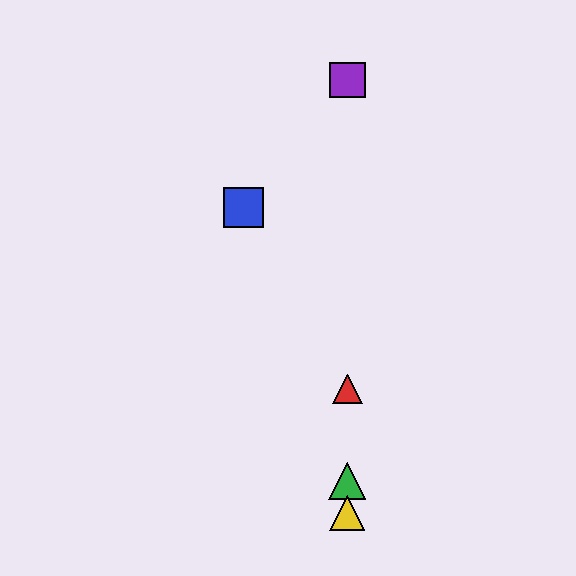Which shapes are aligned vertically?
The red triangle, the green triangle, the yellow triangle, the purple square are aligned vertically.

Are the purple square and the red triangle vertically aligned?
Yes, both are at x≈347.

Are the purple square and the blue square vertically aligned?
No, the purple square is at x≈347 and the blue square is at x≈243.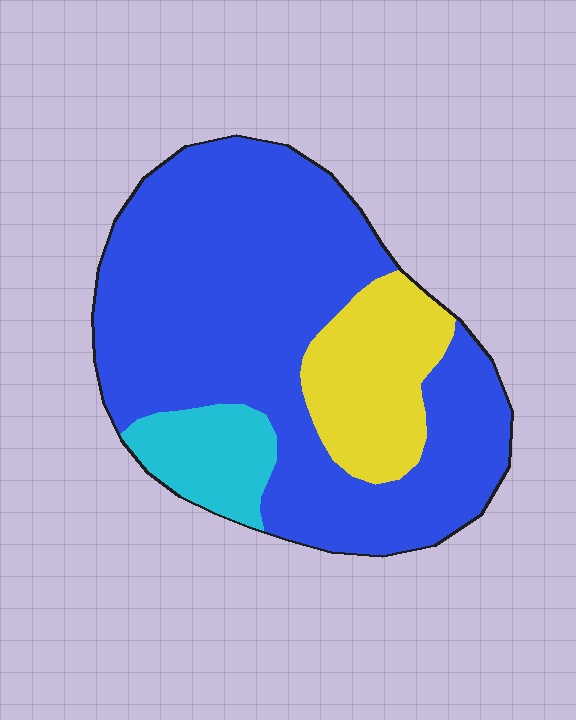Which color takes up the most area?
Blue, at roughly 70%.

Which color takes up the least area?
Cyan, at roughly 10%.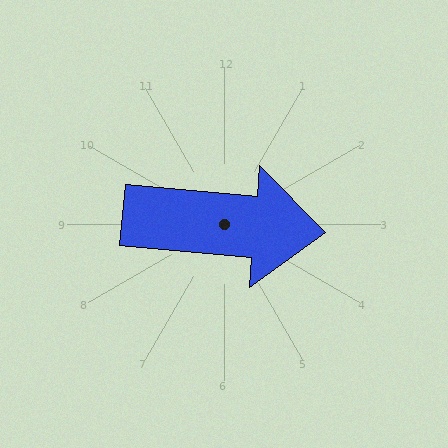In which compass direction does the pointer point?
East.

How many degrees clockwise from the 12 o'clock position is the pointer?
Approximately 95 degrees.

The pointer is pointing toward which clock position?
Roughly 3 o'clock.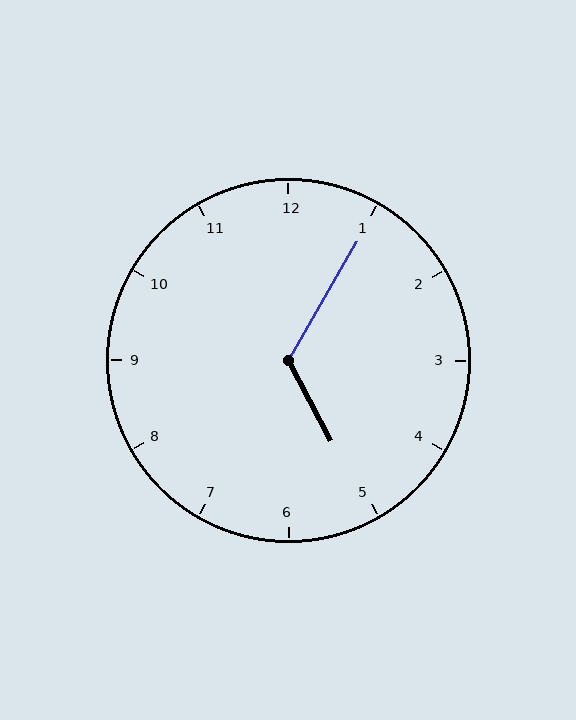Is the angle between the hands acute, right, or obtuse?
It is obtuse.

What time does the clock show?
5:05.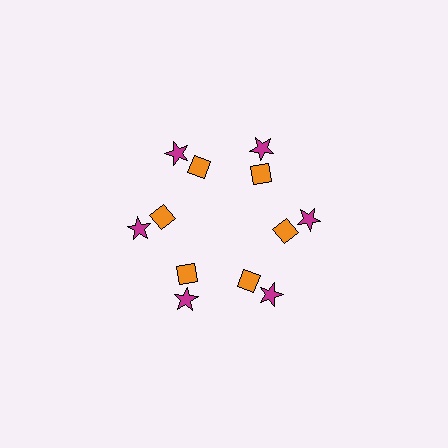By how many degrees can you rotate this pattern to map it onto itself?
The pattern maps onto itself every 60 degrees of rotation.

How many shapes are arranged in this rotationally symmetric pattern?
There are 12 shapes, arranged in 6 groups of 2.